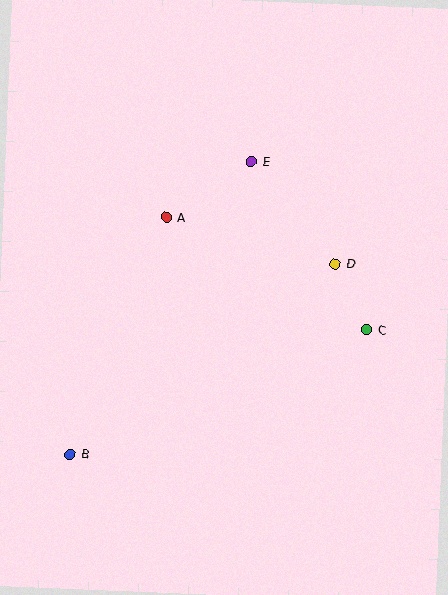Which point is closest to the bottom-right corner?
Point C is closest to the bottom-right corner.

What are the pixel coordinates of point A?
Point A is at (166, 217).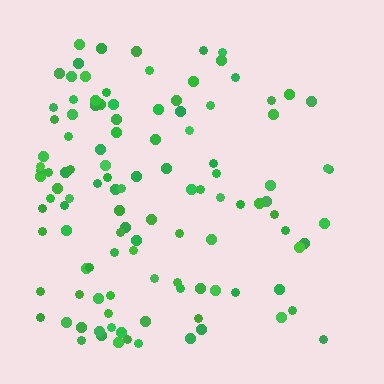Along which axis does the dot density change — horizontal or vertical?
Horizontal.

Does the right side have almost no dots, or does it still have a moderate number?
Still a moderate number, just noticeably fewer than the left.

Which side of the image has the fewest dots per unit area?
The right.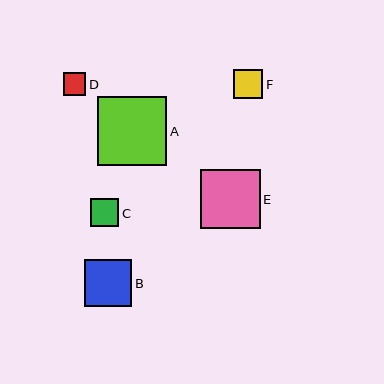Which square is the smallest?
Square D is the smallest with a size of approximately 23 pixels.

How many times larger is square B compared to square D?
Square B is approximately 2.1 times the size of square D.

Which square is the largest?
Square A is the largest with a size of approximately 69 pixels.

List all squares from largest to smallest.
From largest to smallest: A, E, B, F, C, D.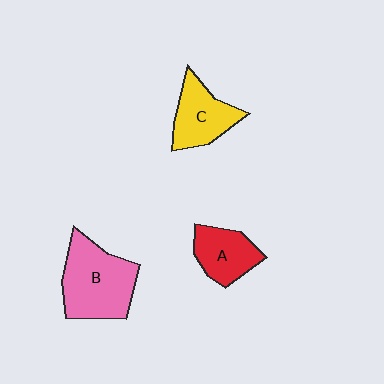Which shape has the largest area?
Shape B (pink).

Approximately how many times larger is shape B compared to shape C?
Approximately 1.5 times.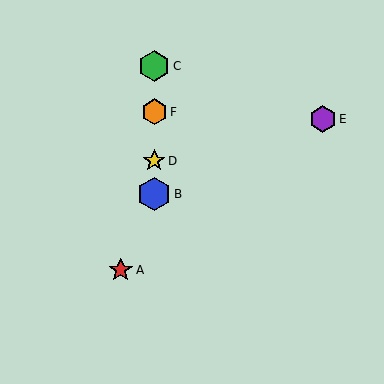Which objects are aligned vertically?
Objects B, C, D, F are aligned vertically.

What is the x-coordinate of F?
Object F is at x≈154.